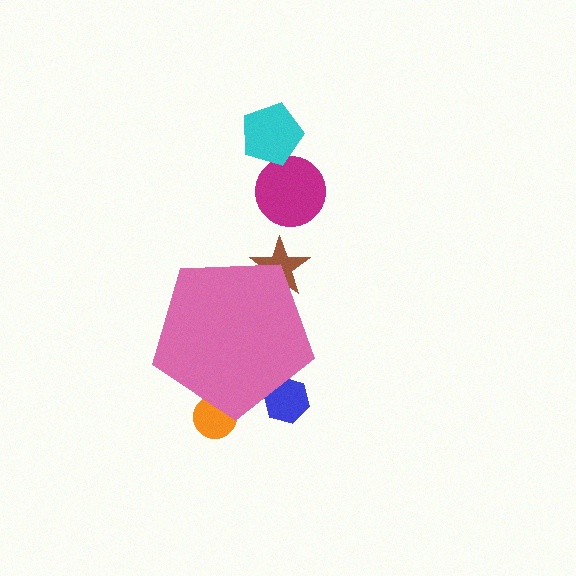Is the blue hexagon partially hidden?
Yes, the blue hexagon is partially hidden behind the pink pentagon.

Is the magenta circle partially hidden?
No, the magenta circle is fully visible.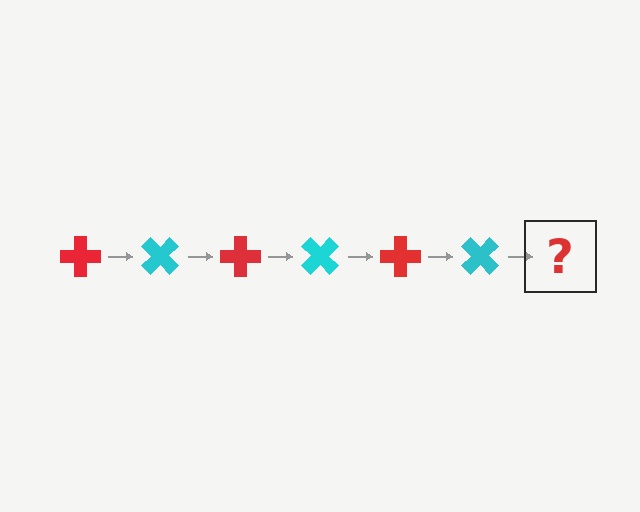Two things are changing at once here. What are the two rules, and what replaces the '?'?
The two rules are that it rotates 45 degrees each step and the color cycles through red and cyan. The '?' should be a red cross, rotated 270 degrees from the start.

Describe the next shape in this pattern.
It should be a red cross, rotated 270 degrees from the start.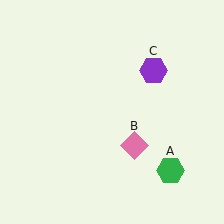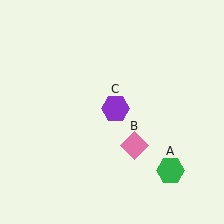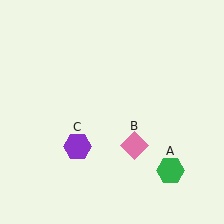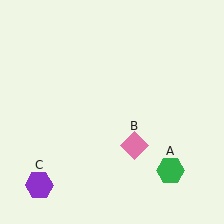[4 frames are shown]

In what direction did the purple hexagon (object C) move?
The purple hexagon (object C) moved down and to the left.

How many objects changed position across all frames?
1 object changed position: purple hexagon (object C).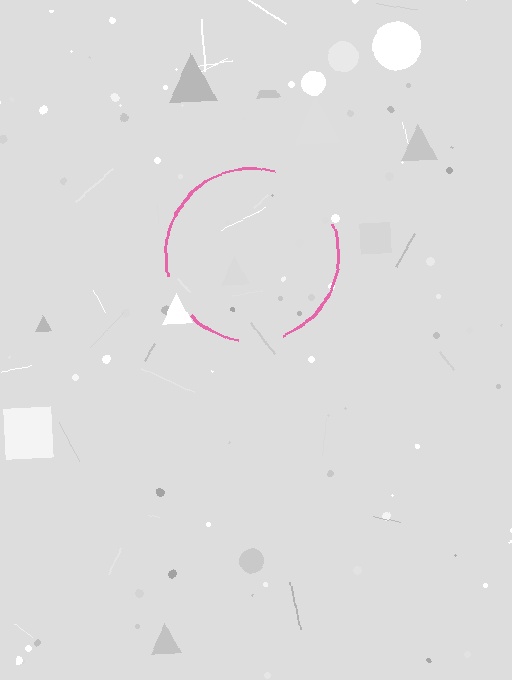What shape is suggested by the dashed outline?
The dashed outline suggests a circle.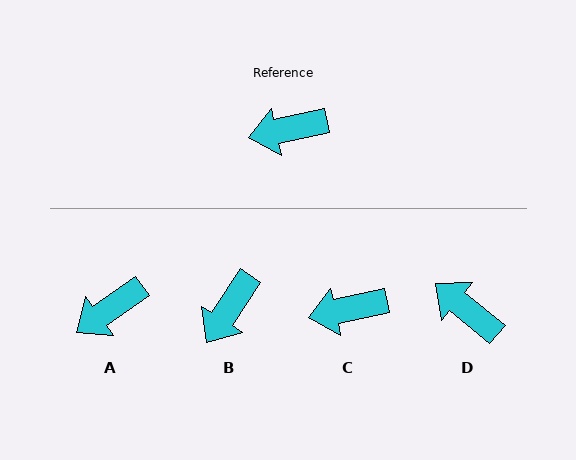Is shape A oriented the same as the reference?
No, it is off by about 23 degrees.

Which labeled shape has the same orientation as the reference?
C.